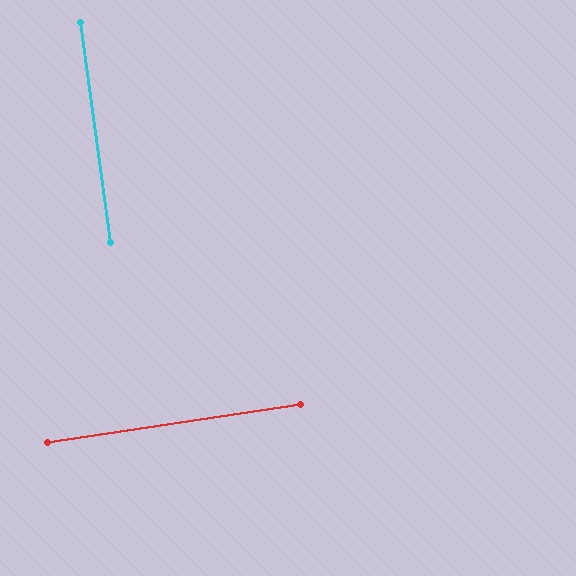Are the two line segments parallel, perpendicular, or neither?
Perpendicular — they meet at approximately 89°.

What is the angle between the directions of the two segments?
Approximately 89 degrees.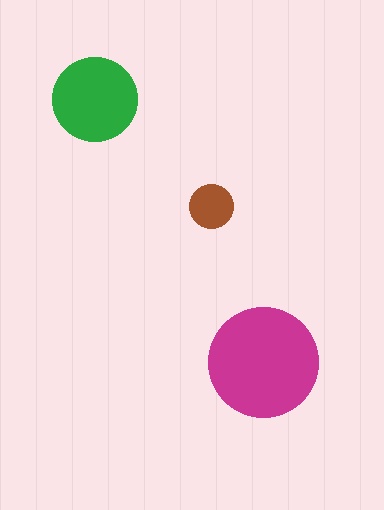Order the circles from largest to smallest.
the magenta one, the green one, the brown one.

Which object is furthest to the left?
The green circle is leftmost.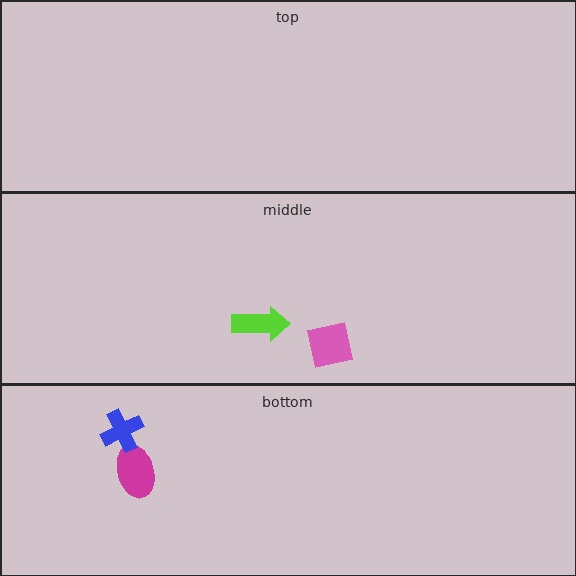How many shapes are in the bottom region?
2.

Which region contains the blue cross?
The bottom region.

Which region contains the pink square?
The middle region.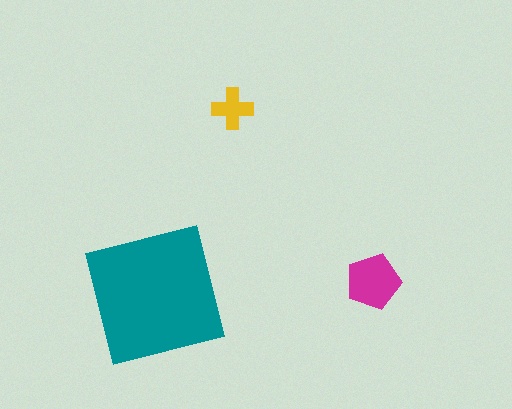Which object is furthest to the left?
The teal square is leftmost.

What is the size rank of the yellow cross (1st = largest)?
3rd.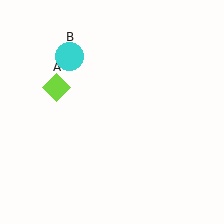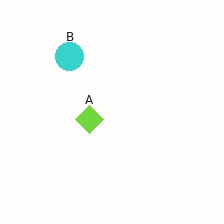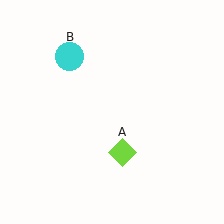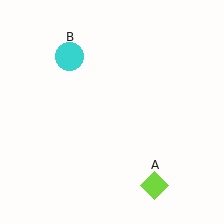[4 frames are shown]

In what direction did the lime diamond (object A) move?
The lime diamond (object A) moved down and to the right.